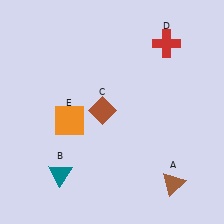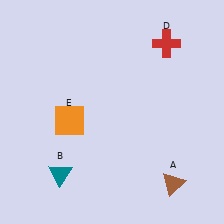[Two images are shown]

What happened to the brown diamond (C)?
The brown diamond (C) was removed in Image 2. It was in the top-left area of Image 1.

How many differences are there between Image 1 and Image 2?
There is 1 difference between the two images.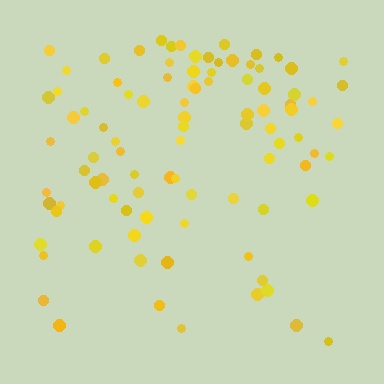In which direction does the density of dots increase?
From bottom to top, with the top side densest.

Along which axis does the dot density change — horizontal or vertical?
Vertical.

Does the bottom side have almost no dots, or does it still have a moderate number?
Still a moderate number, just noticeably fewer than the top.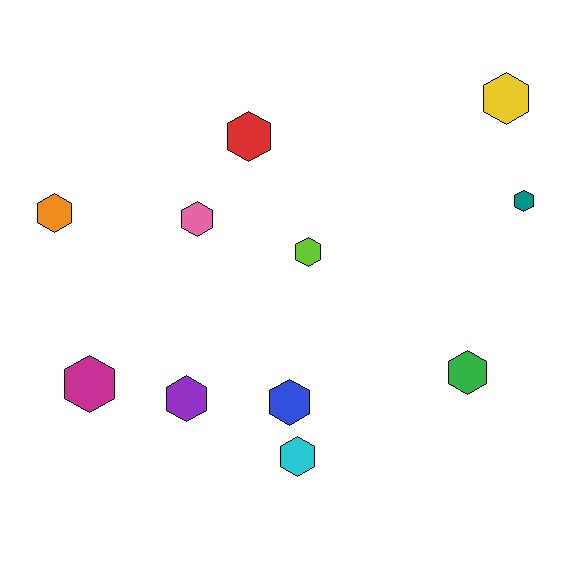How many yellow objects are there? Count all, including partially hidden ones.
There is 1 yellow object.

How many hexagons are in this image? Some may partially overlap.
There are 11 hexagons.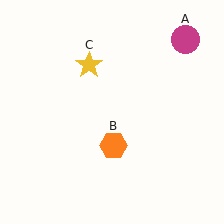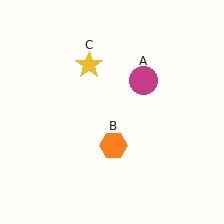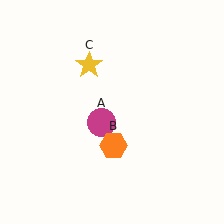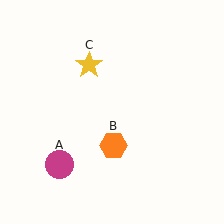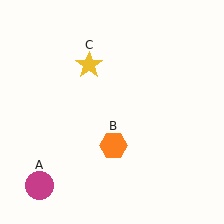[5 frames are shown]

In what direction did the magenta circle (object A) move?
The magenta circle (object A) moved down and to the left.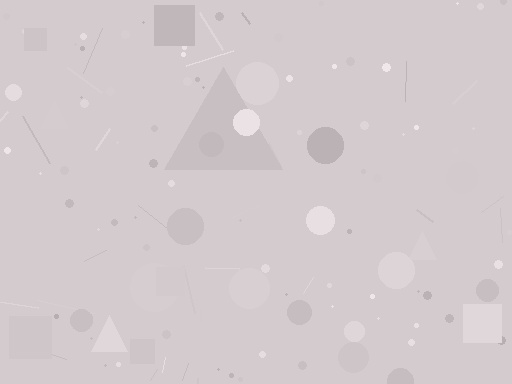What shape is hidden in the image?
A triangle is hidden in the image.